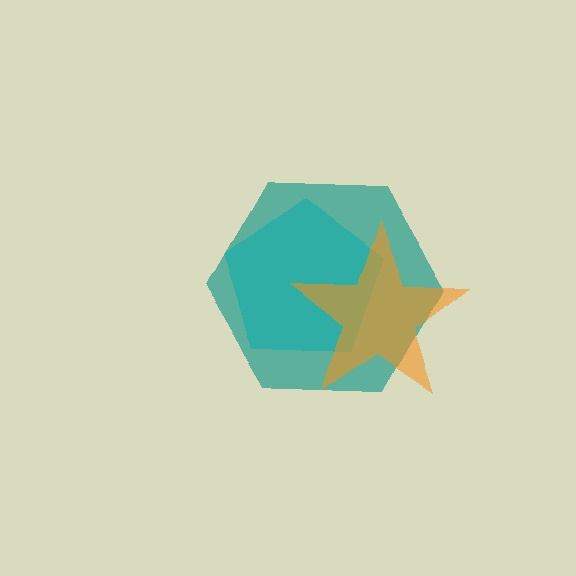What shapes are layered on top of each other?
The layered shapes are: a cyan pentagon, a teal hexagon, an orange star.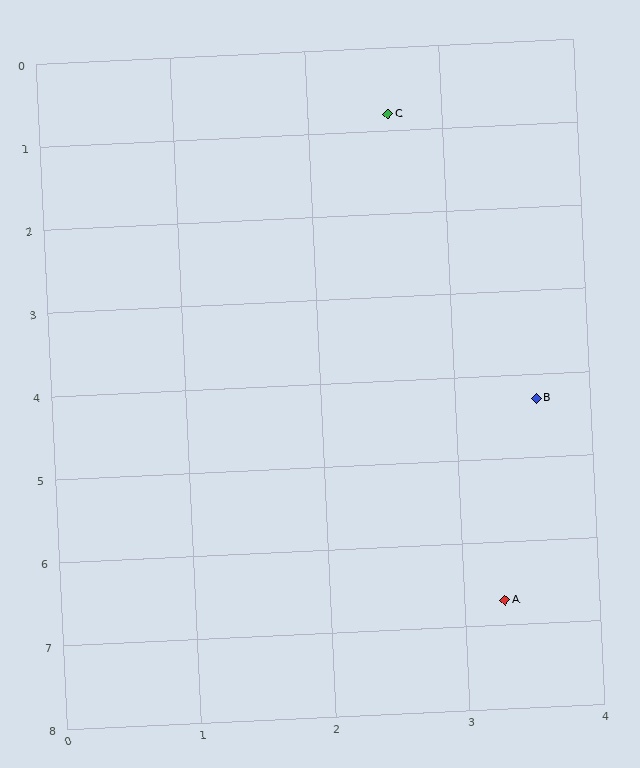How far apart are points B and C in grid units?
Points B and C are about 3.6 grid units apart.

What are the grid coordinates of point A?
Point A is at approximately (3.3, 6.7).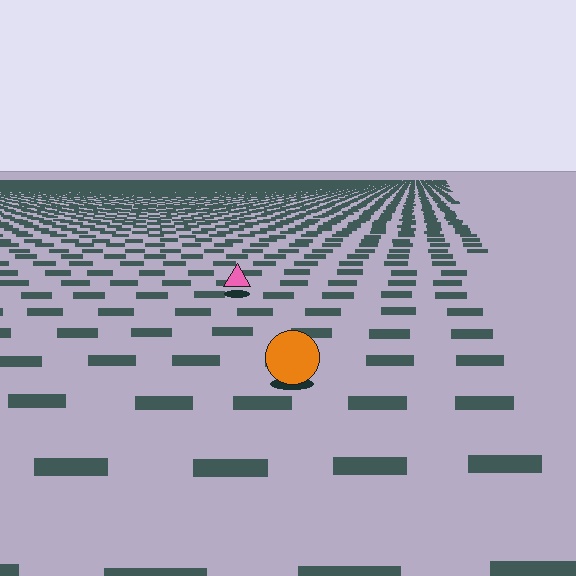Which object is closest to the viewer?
The orange circle is closest. The texture marks near it are larger and more spread out.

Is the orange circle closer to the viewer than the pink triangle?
Yes. The orange circle is closer — you can tell from the texture gradient: the ground texture is coarser near it.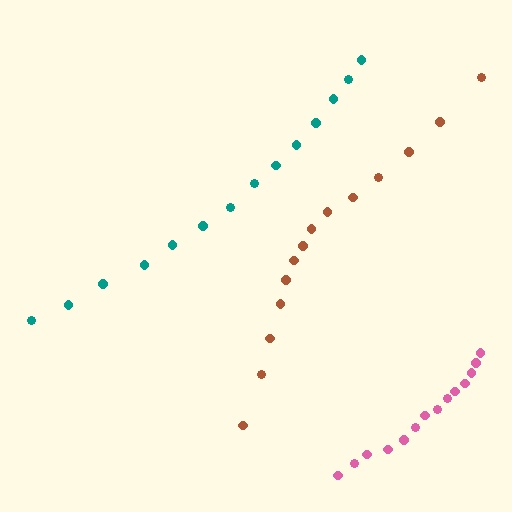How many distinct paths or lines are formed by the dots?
There are 3 distinct paths.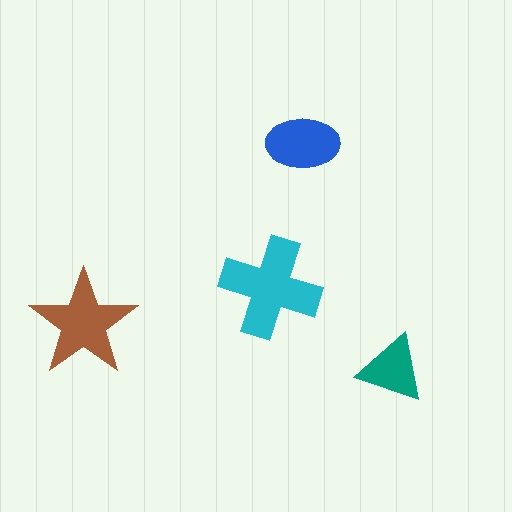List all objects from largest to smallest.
The cyan cross, the brown star, the blue ellipse, the teal triangle.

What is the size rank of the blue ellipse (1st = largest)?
3rd.